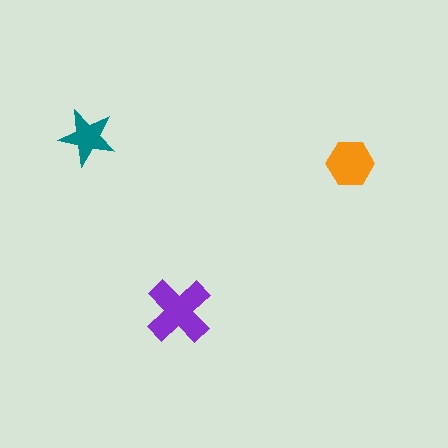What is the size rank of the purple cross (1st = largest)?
1st.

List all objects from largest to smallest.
The purple cross, the orange hexagon, the teal star.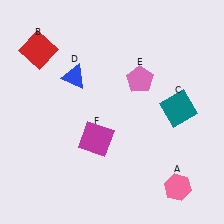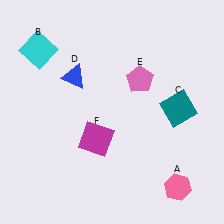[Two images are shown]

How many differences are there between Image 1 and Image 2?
There is 1 difference between the two images.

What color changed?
The square (B) changed from red in Image 1 to cyan in Image 2.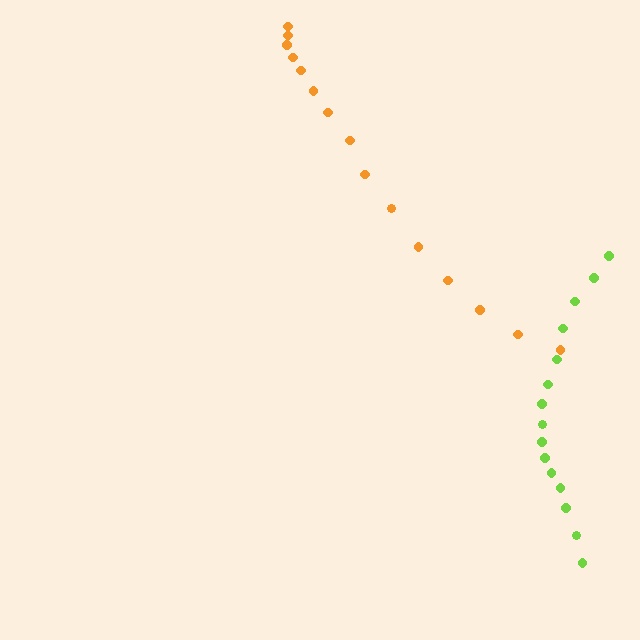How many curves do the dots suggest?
There are 2 distinct paths.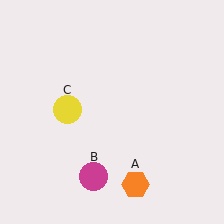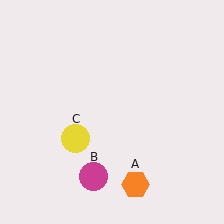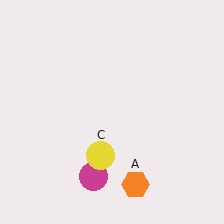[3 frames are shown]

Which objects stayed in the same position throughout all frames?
Orange hexagon (object A) and magenta circle (object B) remained stationary.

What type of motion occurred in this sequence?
The yellow circle (object C) rotated counterclockwise around the center of the scene.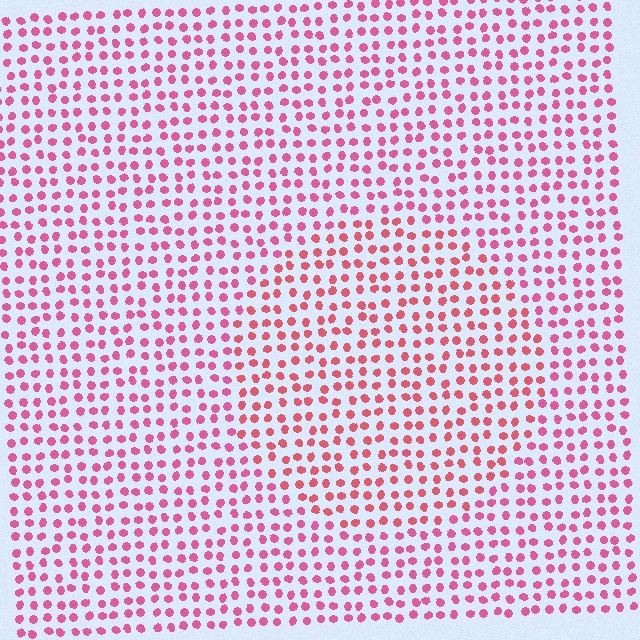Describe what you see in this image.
The image is filled with small pink elements in a uniform arrangement. A circle-shaped region is visible where the elements are tinted to a slightly different hue, forming a subtle color boundary.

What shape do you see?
I see a circle.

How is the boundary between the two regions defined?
The boundary is defined purely by a slight shift in hue (about 21 degrees). Spacing, size, and orientation are identical on both sides.